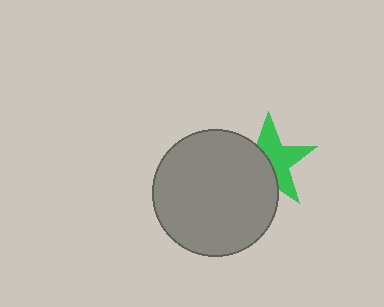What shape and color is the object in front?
The object in front is a gray circle.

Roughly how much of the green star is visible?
About half of it is visible (roughly 54%).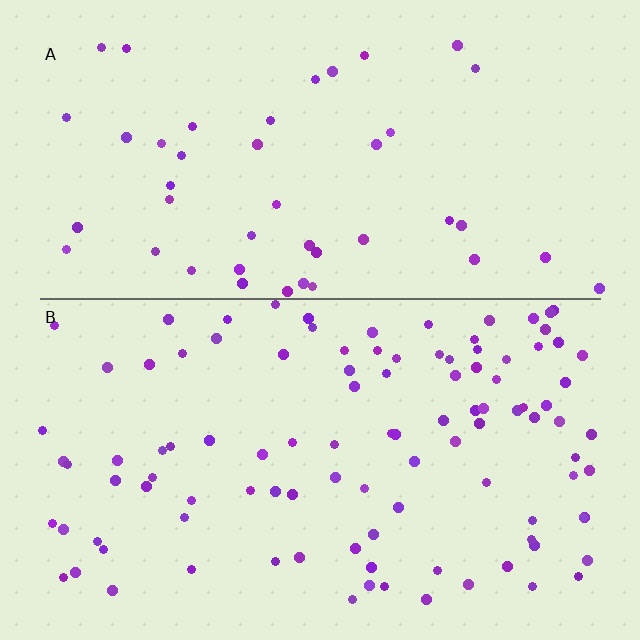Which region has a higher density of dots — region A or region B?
B (the bottom).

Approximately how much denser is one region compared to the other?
Approximately 2.4× — region B over region A.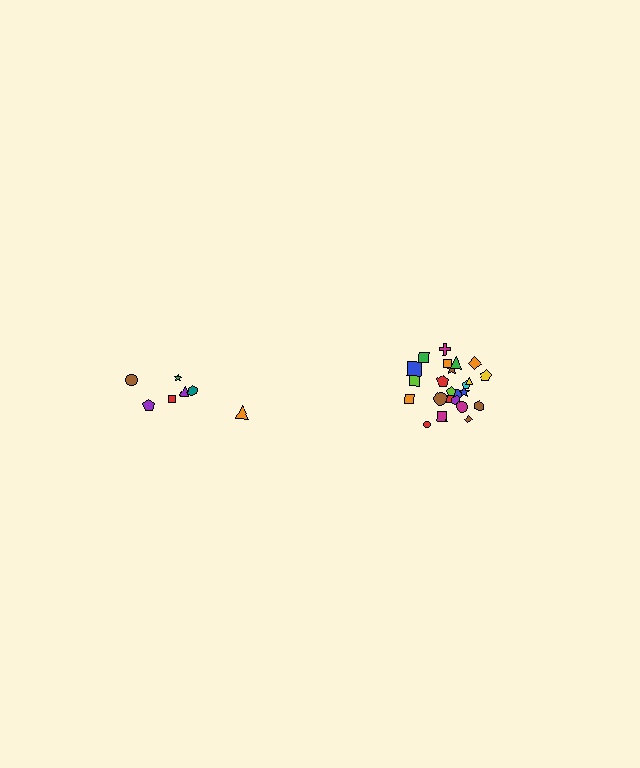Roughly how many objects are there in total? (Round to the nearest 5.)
Roughly 30 objects in total.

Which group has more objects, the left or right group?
The right group.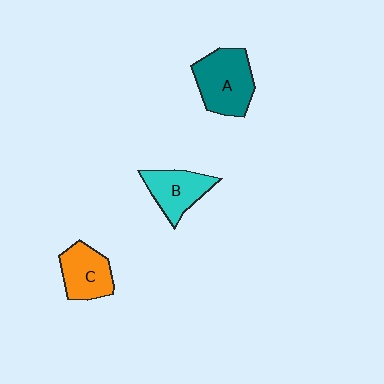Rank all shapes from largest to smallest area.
From largest to smallest: A (teal), C (orange), B (cyan).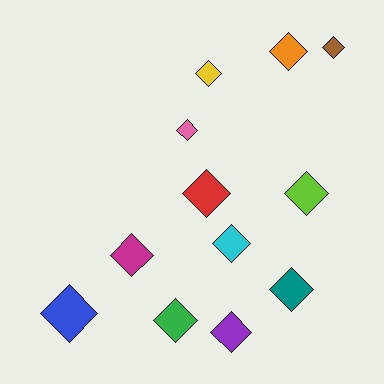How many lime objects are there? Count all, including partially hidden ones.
There is 1 lime object.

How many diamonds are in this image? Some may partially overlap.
There are 12 diamonds.